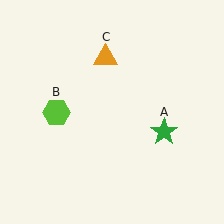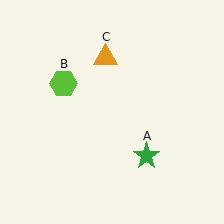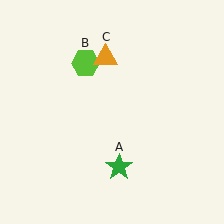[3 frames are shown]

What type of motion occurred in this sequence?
The green star (object A), lime hexagon (object B) rotated clockwise around the center of the scene.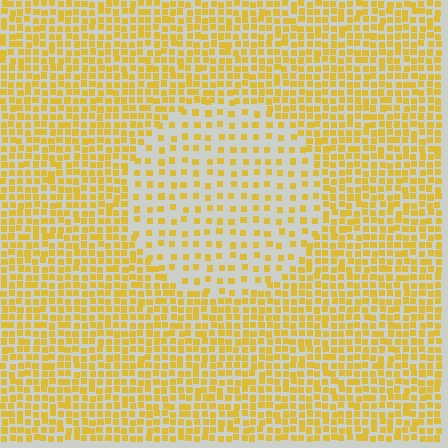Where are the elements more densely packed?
The elements are more densely packed outside the circle boundary.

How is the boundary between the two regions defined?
The boundary is defined by a change in element density (approximately 2.2x ratio). All elements are the same color, size, and shape.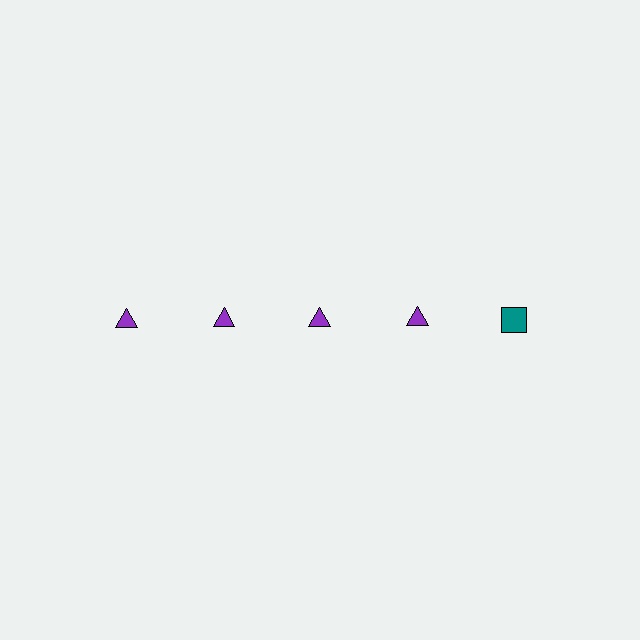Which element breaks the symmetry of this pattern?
The teal square in the top row, rightmost column breaks the symmetry. All other shapes are purple triangles.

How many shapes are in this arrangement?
There are 5 shapes arranged in a grid pattern.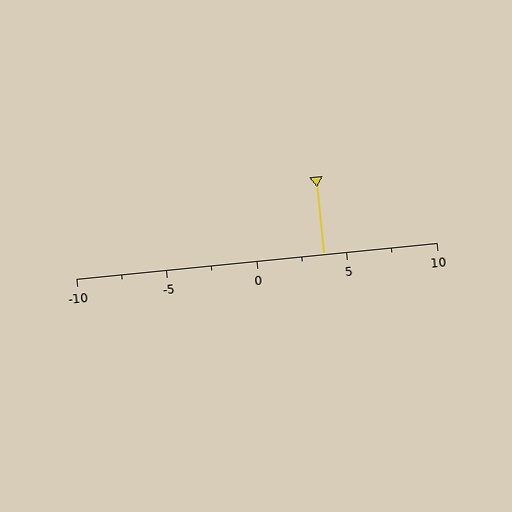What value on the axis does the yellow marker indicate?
The marker indicates approximately 3.8.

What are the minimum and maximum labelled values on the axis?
The axis runs from -10 to 10.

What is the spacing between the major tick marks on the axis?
The major ticks are spaced 5 apart.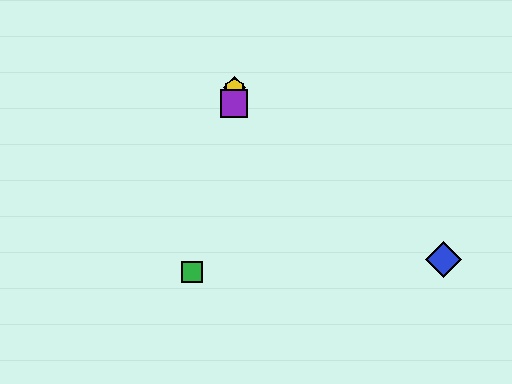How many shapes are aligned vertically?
3 shapes (the red diamond, the yellow hexagon, the purple square) are aligned vertically.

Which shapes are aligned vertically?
The red diamond, the yellow hexagon, the purple square are aligned vertically.